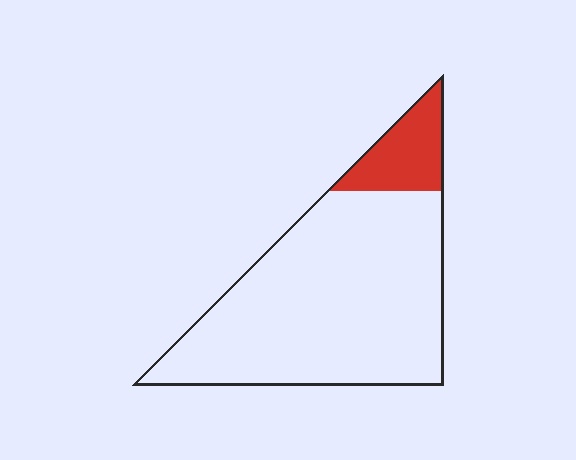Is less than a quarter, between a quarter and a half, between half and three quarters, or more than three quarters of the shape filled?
Less than a quarter.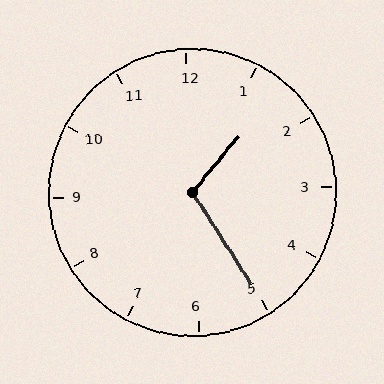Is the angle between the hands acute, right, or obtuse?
It is obtuse.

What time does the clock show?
1:25.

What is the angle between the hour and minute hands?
Approximately 108 degrees.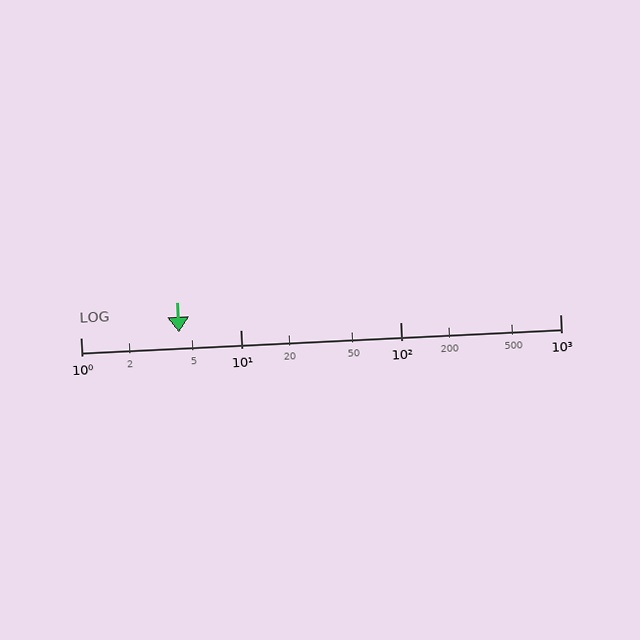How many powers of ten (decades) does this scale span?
The scale spans 3 decades, from 1 to 1000.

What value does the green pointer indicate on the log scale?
The pointer indicates approximately 4.1.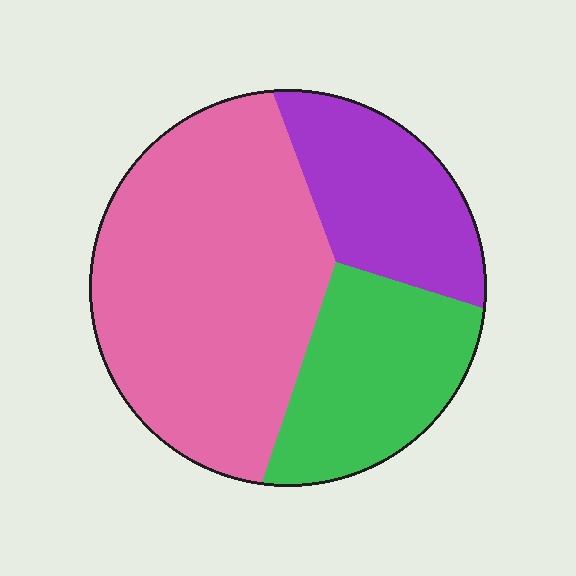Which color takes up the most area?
Pink, at roughly 55%.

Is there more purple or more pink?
Pink.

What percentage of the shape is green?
Green takes up less than a quarter of the shape.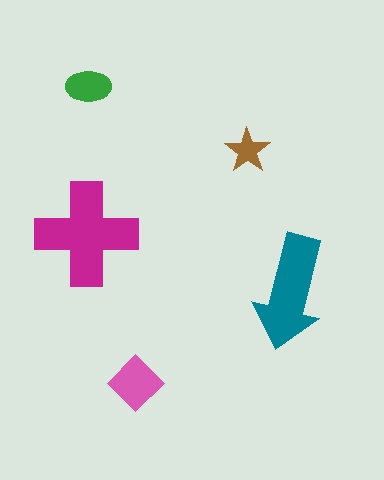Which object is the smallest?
The brown star.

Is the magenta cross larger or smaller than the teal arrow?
Larger.